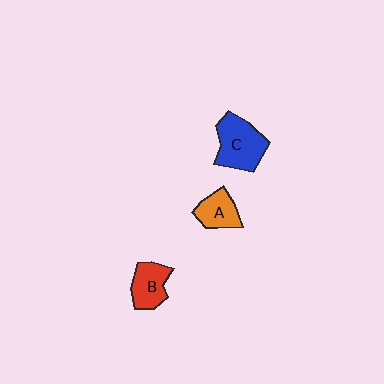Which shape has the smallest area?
Shape A (orange).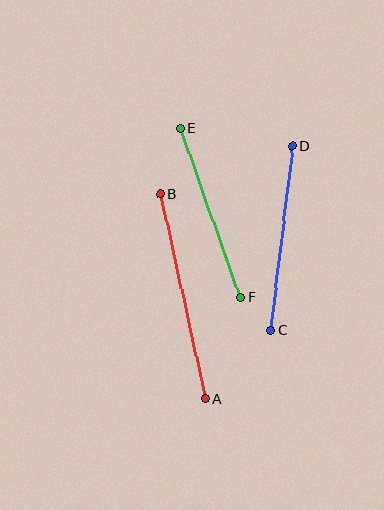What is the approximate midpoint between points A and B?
The midpoint is at approximately (183, 296) pixels.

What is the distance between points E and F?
The distance is approximately 180 pixels.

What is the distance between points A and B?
The distance is approximately 209 pixels.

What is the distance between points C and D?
The distance is approximately 185 pixels.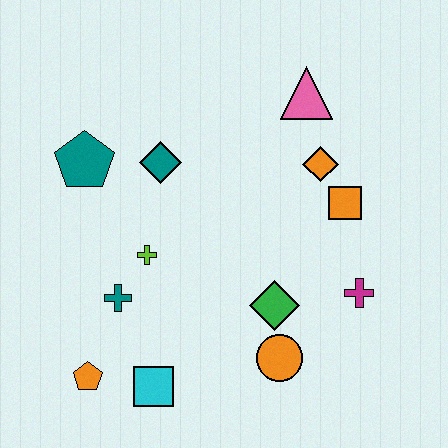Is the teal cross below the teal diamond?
Yes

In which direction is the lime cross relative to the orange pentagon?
The lime cross is above the orange pentagon.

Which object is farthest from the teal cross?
The pink triangle is farthest from the teal cross.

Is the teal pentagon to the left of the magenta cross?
Yes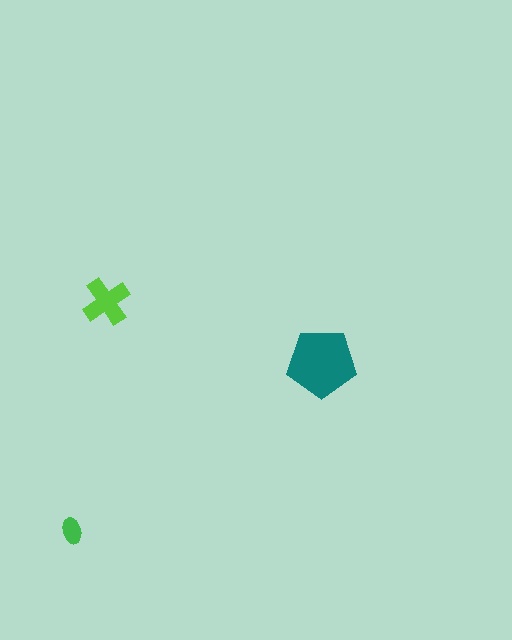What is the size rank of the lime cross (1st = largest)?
2nd.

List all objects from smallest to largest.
The green ellipse, the lime cross, the teal pentagon.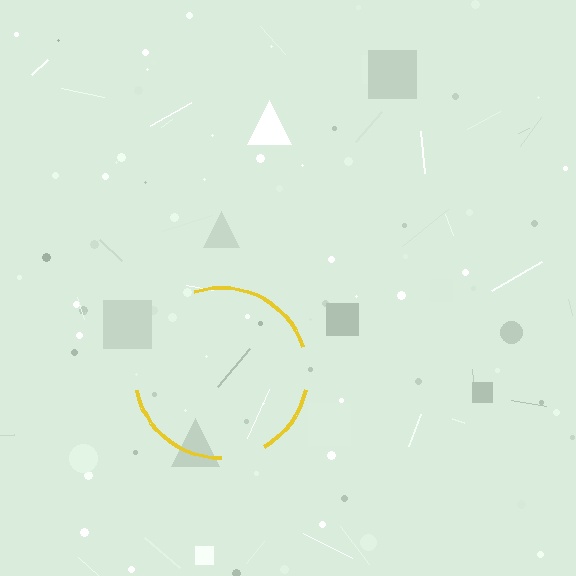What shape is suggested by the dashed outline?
The dashed outline suggests a circle.